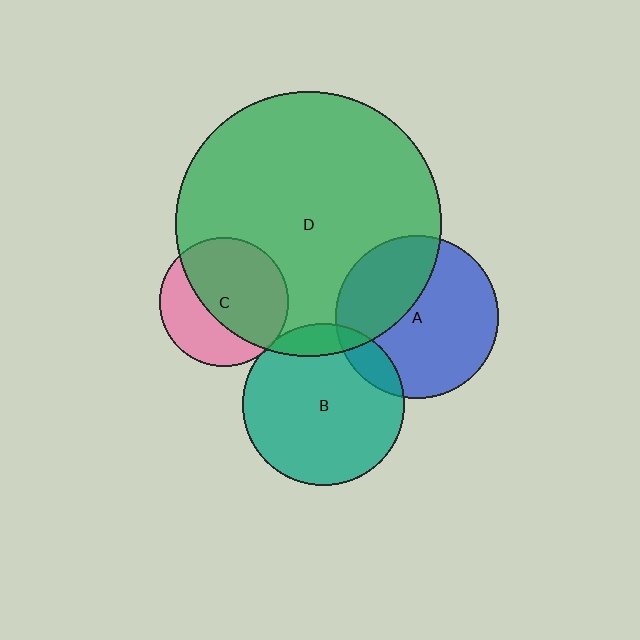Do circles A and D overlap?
Yes.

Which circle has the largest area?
Circle D (green).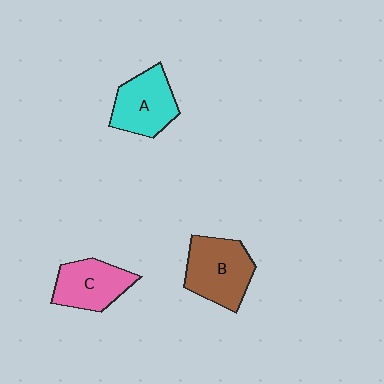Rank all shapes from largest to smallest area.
From largest to smallest: B (brown), A (cyan), C (pink).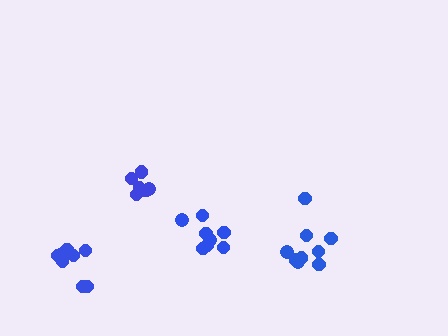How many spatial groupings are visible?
There are 4 spatial groupings.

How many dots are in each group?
Group 1: 9 dots, Group 2: 6 dots, Group 3: 8 dots, Group 4: 8 dots (31 total).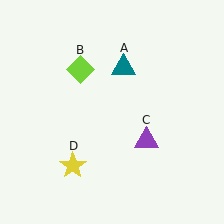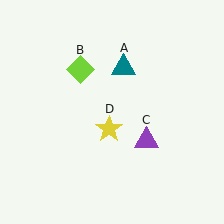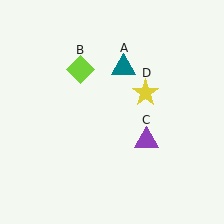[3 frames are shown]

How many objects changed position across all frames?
1 object changed position: yellow star (object D).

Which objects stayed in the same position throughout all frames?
Teal triangle (object A) and lime diamond (object B) and purple triangle (object C) remained stationary.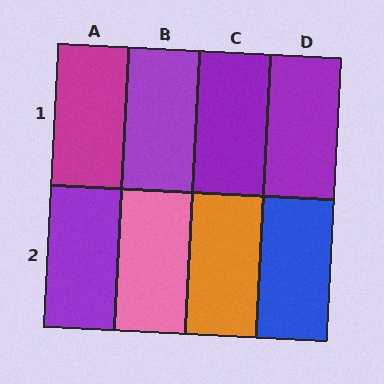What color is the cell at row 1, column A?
Magenta.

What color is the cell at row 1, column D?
Purple.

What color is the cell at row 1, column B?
Purple.